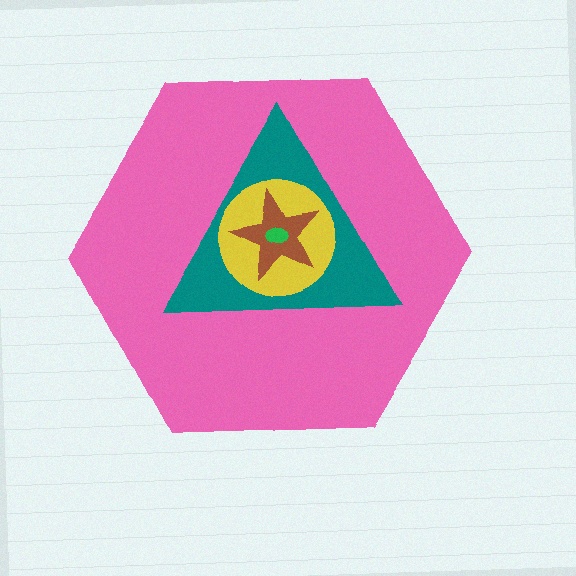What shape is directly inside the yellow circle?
The brown star.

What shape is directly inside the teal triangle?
The yellow circle.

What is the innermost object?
The green ellipse.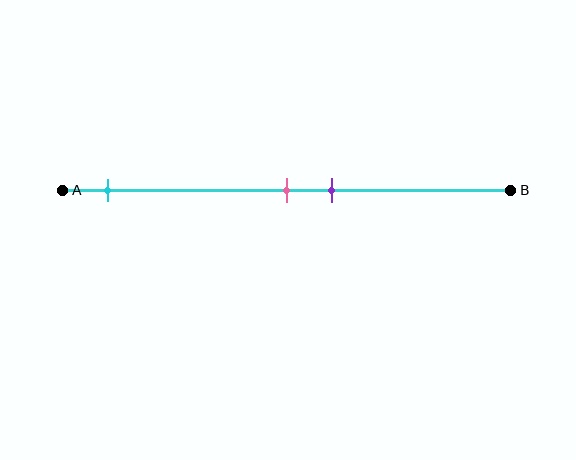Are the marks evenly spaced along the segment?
No, the marks are not evenly spaced.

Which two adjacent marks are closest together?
The pink and purple marks are the closest adjacent pair.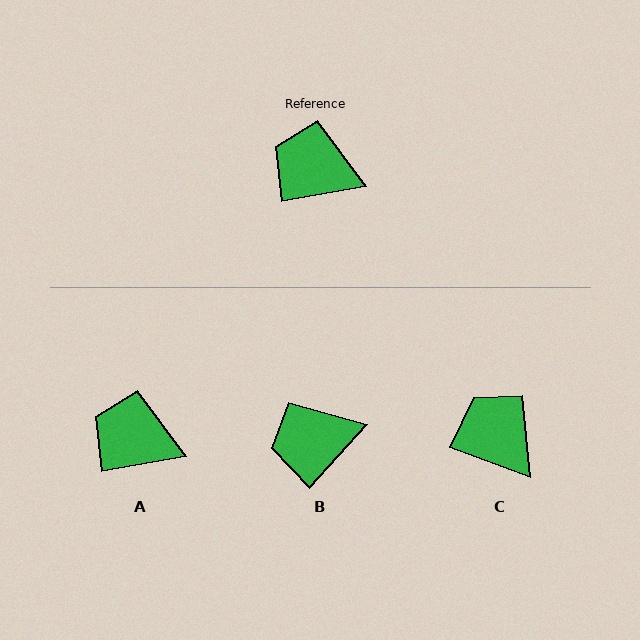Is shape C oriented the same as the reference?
No, it is off by about 31 degrees.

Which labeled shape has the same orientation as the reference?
A.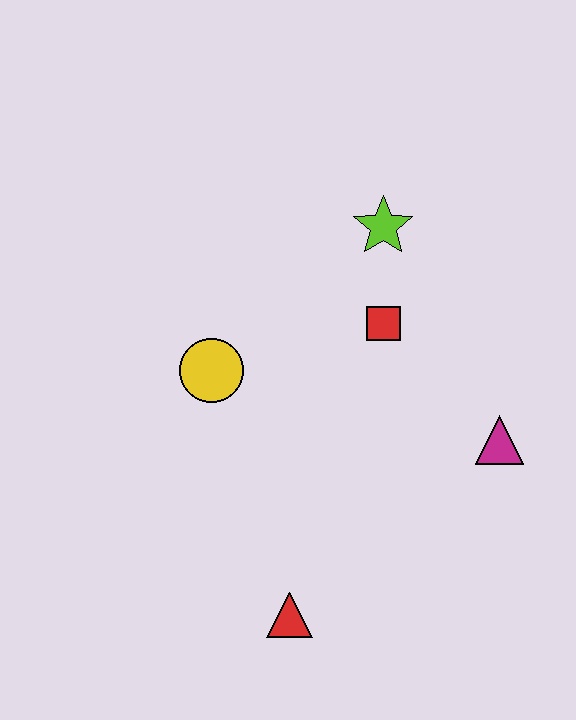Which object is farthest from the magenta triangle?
The yellow circle is farthest from the magenta triangle.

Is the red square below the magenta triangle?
No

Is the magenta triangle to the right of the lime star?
Yes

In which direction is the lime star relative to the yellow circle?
The lime star is to the right of the yellow circle.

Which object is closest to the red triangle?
The yellow circle is closest to the red triangle.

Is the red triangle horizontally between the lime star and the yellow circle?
Yes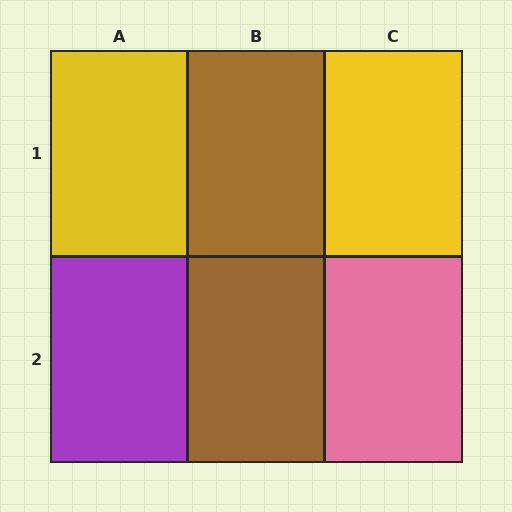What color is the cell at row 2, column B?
Brown.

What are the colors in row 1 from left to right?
Yellow, brown, yellow.